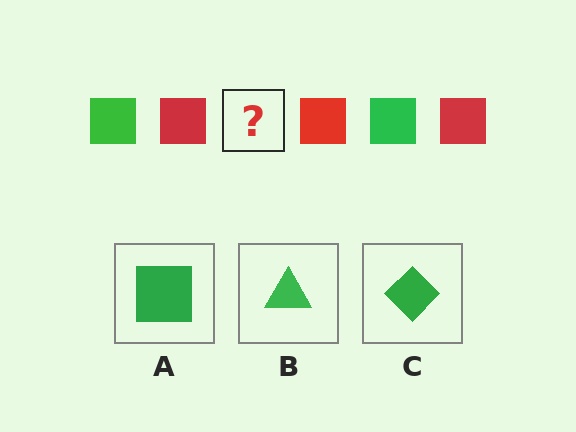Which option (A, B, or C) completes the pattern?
A.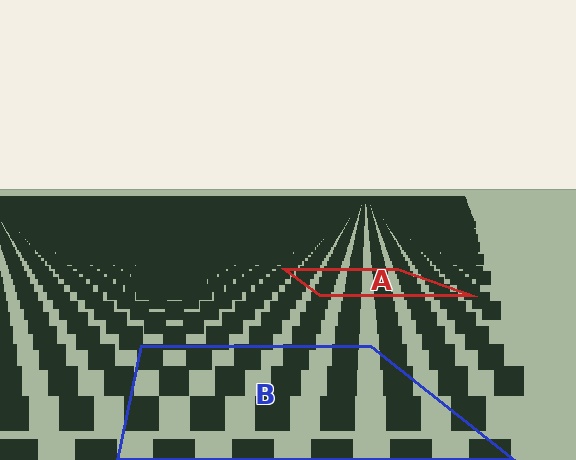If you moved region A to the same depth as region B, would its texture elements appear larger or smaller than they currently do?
They would appear larger. At a closer depth, the same texture elements are projected at a bigger on-screen size.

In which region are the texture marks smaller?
The texture marks are smaller in region A, because it is farther away.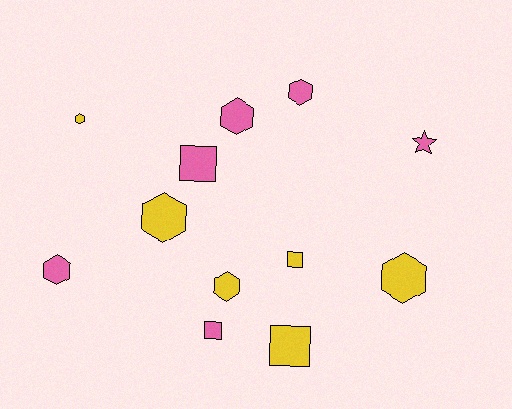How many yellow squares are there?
There are 2 yellow squares.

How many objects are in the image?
There are 12 objects.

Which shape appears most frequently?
Hexagon, with 7 objects.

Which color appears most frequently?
Pink, with 6 objects.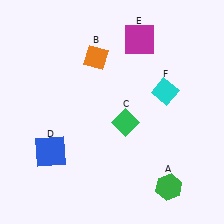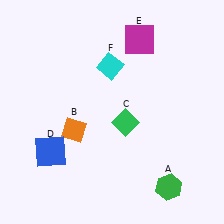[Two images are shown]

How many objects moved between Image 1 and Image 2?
2 objects moved between the two images.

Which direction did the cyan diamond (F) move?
The cyan diamond (F) moved left.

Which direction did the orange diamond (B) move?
The orange diamond (B) moved down.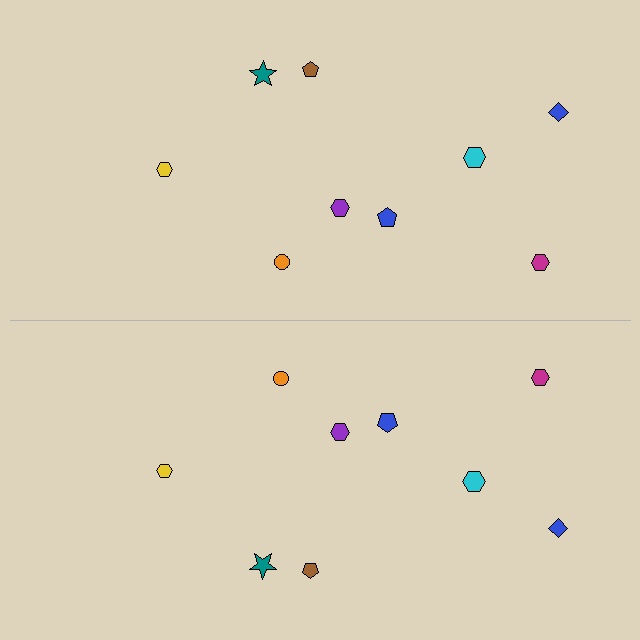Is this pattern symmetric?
Yes, this pattern has bilateral (reflection) symmetry.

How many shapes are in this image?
There are 18 shapes in this image.